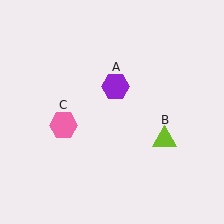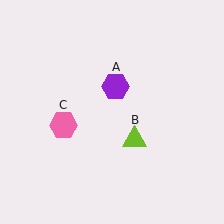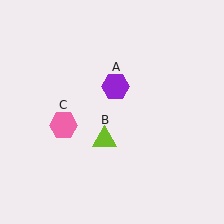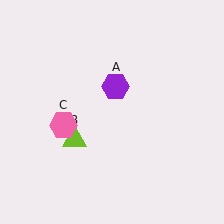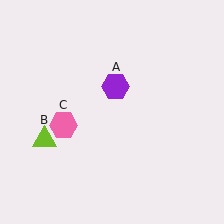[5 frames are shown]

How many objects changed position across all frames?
1 object changed position: lime triangle (object B).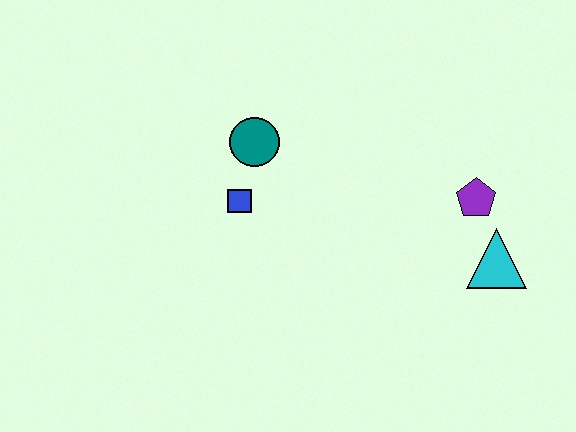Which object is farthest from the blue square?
The cyan triangle is farthest from the blue square.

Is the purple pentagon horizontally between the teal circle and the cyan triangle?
Yes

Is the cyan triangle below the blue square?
Yes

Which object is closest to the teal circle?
The blue square is closest to the teal circle.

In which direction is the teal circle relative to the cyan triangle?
The teal circle is to the left of the cyan triangle.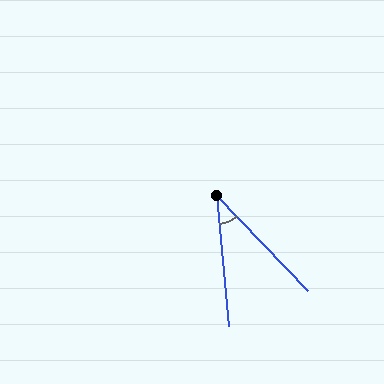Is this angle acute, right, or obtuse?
It is acute.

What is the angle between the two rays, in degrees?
Approximately 39 degrees.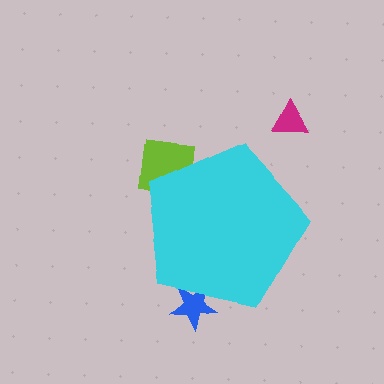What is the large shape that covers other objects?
A cyan pentagon.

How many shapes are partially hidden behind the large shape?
2 shapes are partially hidden.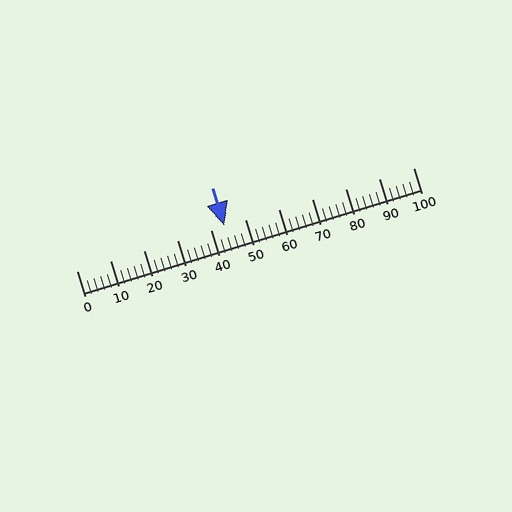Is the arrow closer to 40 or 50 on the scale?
The arrow is closer to 40.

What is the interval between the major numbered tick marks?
The major tick marks are spaced 10 units apart.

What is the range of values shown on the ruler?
The ruler shows values from 0 to 100.